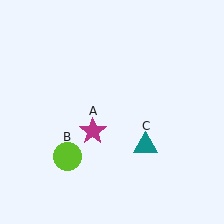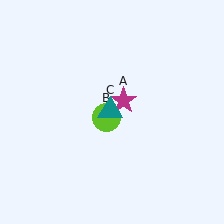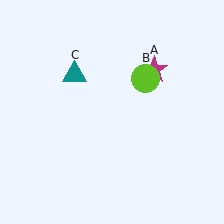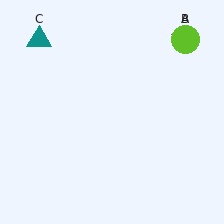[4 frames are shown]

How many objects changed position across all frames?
3 objects changed position: magenta star (object A), lime circle (object B), teal triangle (object C).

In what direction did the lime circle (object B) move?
The lime circle (object B) moved up and to the right.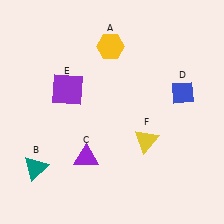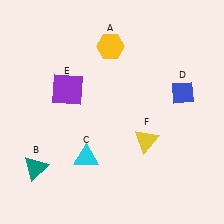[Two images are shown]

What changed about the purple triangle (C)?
In Image 1, C is purple. In Image 2, it changed to cyan.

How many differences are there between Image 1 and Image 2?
There is 1 difference between the two images.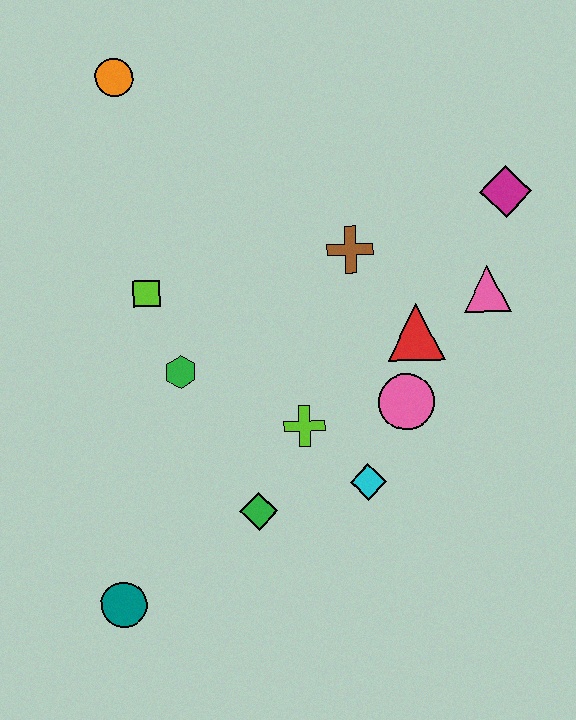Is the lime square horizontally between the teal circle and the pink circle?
Yes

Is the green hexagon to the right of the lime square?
Yes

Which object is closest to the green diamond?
The lime cross is closest to the green diamond.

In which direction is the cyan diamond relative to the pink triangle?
The cyan diamond is below the pink triangle.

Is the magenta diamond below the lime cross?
No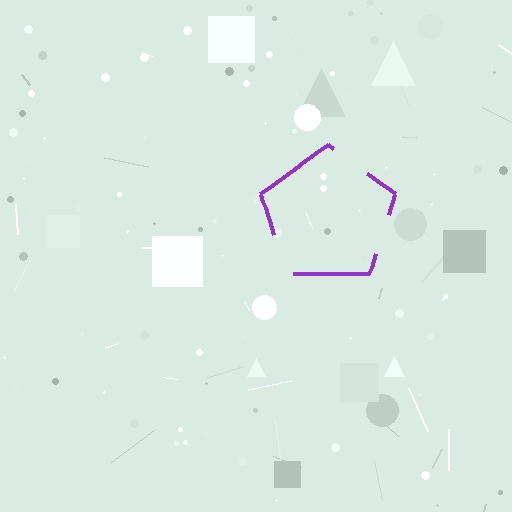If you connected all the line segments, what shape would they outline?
They would outline a pentagon.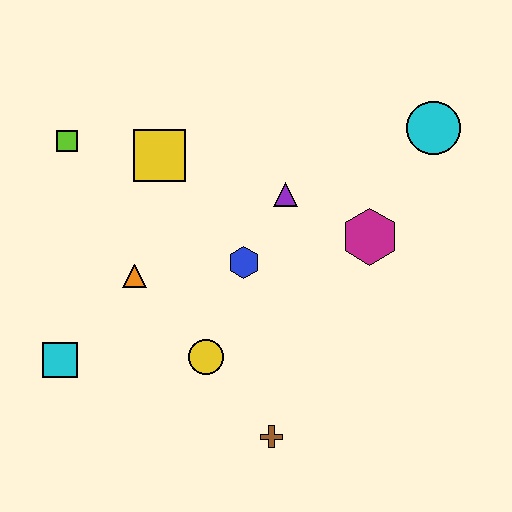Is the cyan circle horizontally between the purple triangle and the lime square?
No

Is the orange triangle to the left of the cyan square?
No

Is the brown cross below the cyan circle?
Yes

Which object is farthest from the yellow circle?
The cyan circle is farthest from the yellow circle.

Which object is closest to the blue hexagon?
The purple triangle is closest to the blue hexagon.